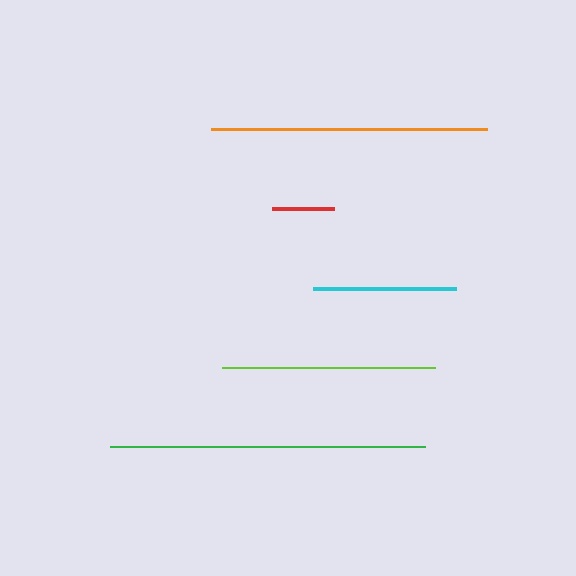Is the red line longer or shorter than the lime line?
The lime line is longer than the red line.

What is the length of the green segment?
The green segment is approximately 314 pixels long.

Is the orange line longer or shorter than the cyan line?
The orange line is longer than the cyan line.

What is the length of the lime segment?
The lime segment is approximately 212 pixels long.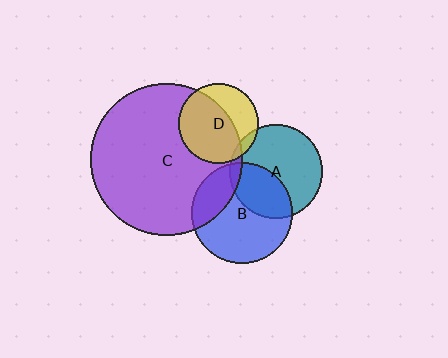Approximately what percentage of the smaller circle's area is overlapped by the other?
Approximately 65%.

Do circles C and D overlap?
Yes.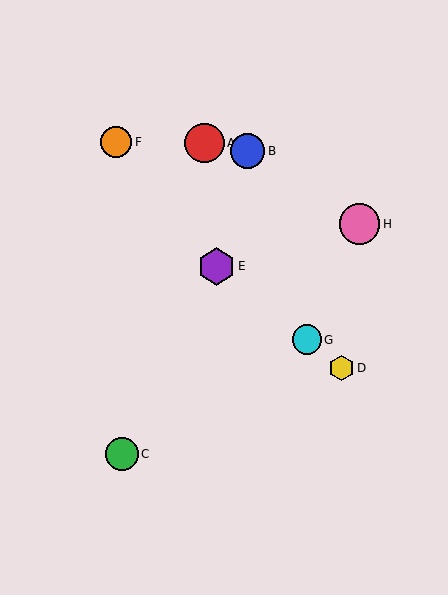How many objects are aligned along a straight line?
3 objects (D, E, G) are aligned along a straight line.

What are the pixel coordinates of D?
Object D is at (342, 368).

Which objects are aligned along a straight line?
Objects D, E, G are aligned along a straight line.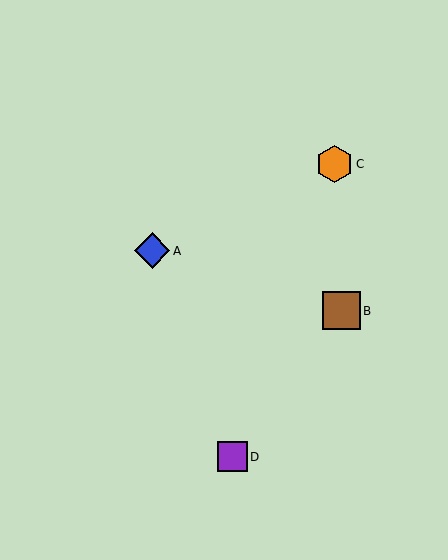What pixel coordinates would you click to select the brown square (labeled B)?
Click at (341, 311) to select the brown square B.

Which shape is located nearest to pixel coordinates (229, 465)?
The purple square (labeled D) at (232, 457) is nearest to that location.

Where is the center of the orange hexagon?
The center of the orange hexagon is at (334, 164).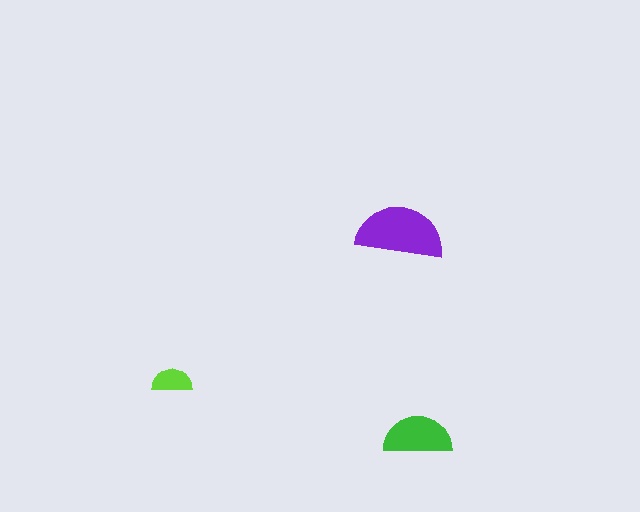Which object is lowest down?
The green semicircle is bottommost.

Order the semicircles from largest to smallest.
the purple one, the green one, the lime one.